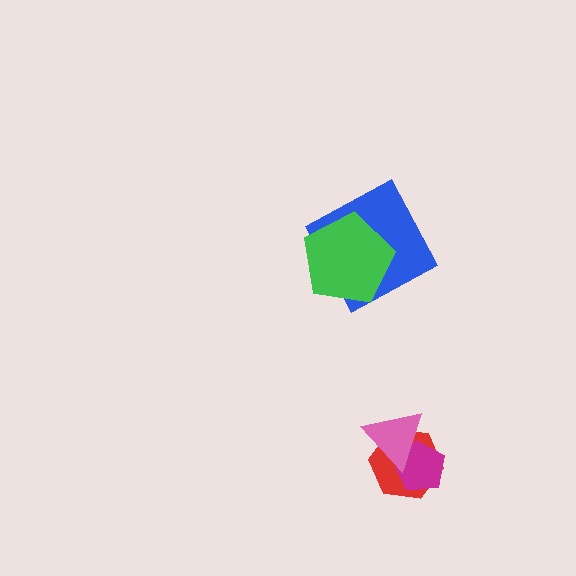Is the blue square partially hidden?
Yes, it is partially covered by another shape.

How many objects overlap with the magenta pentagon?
2 objects overlap with the magenta pentagon.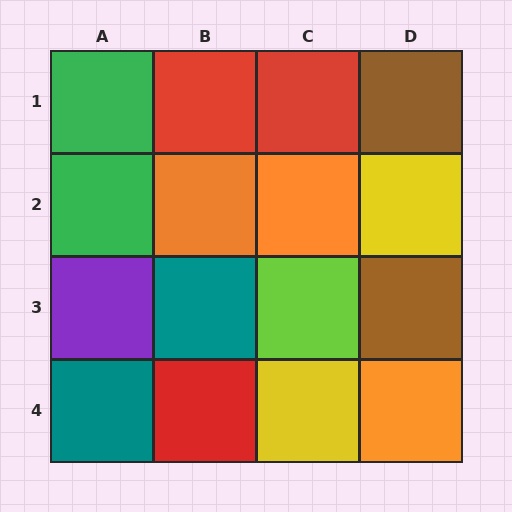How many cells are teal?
2 cells are teal.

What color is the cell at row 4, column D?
Orange.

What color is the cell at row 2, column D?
Yellow.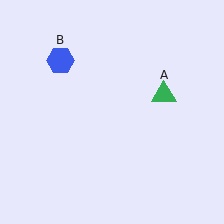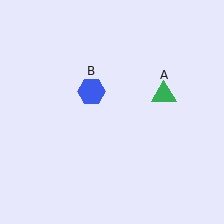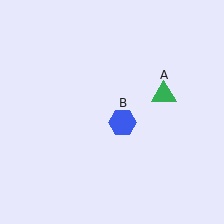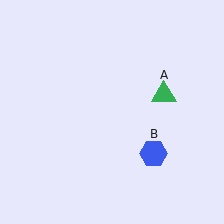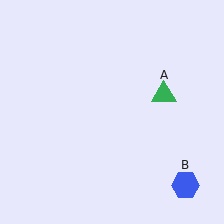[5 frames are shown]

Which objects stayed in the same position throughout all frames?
Green triangle (object A) remained stationary.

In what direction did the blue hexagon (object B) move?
The blue hexagon (object B) moved down and to the right.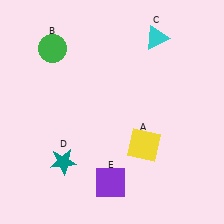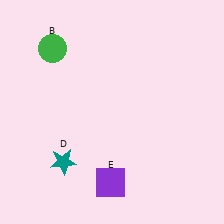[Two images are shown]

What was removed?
The yellow square (A), the cyan triangle (C) were removed in Image 2.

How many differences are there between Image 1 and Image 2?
There are 2 differences between the two images.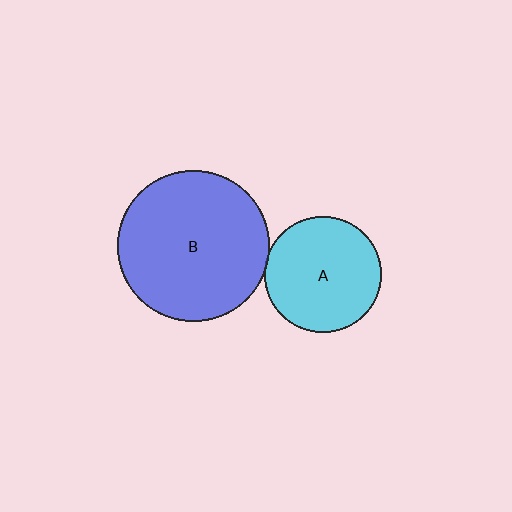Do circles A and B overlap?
Yes.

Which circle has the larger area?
Circle B (blue).